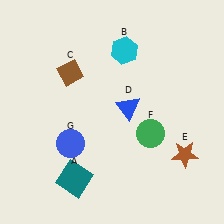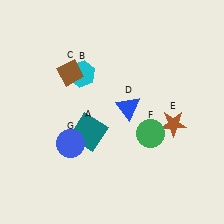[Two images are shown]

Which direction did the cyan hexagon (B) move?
The cyan hexagon (B) moved left.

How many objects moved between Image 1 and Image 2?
3 objects moved between the two images.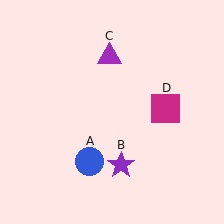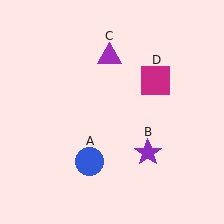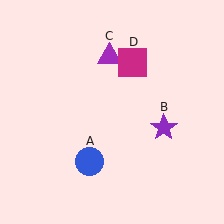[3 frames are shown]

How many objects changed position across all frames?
2 objects changed position: purple star (object B), magenta square (object D).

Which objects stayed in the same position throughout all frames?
Blue circle (object A) and purple triangle (object C) remained stationary.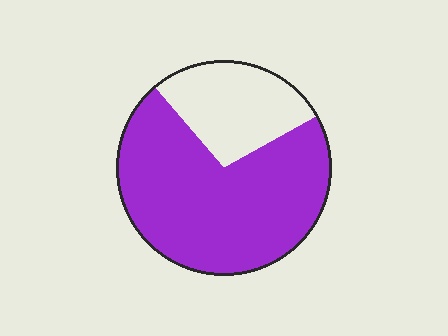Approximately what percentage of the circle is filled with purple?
Approximately 70%.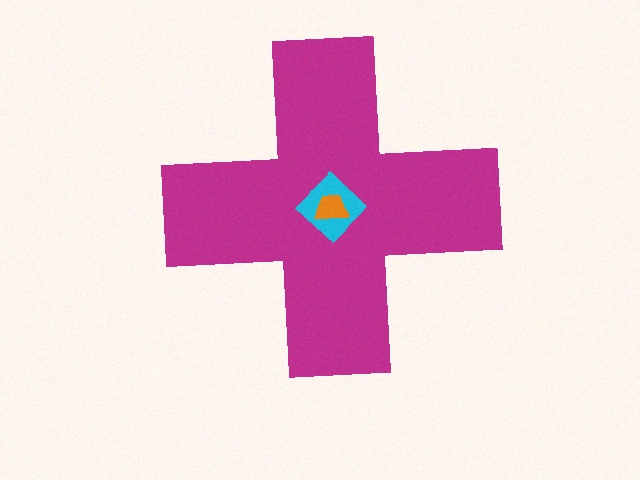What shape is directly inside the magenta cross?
The cyan diamond.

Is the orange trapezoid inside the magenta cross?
Yes.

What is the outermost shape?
The magenta cross.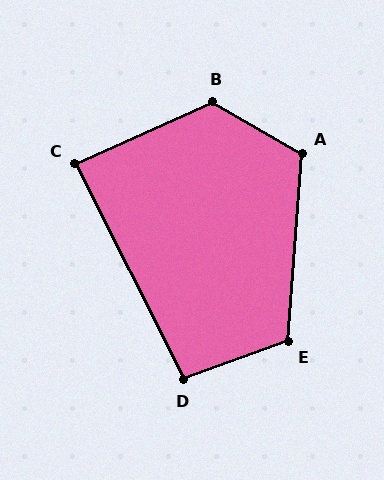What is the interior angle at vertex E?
Approximately 114 degrees (obtuse).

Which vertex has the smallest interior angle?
C, at approximately 87 degrees.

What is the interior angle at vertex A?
Approximately 116 degrees (obtuse).